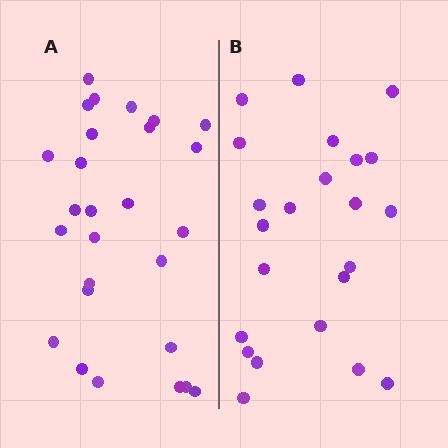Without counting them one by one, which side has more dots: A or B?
Region A (the left region) has more dots.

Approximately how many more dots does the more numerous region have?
Region A has about 4 more dots than region B.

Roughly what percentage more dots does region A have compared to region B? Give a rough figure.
About 15% more.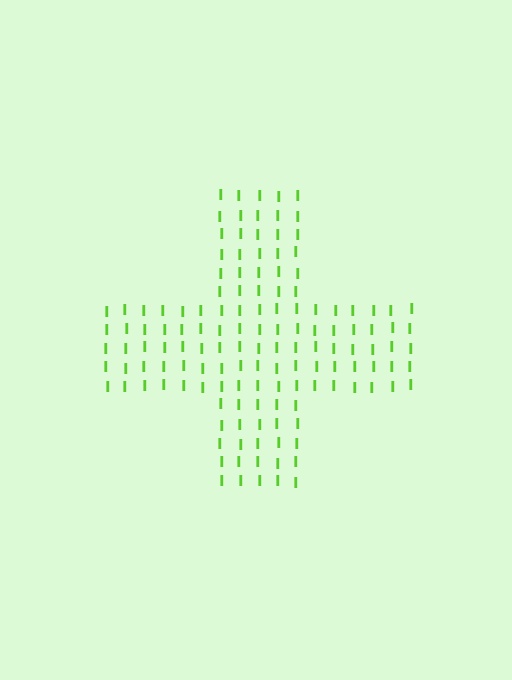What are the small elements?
The small elements are letter I's.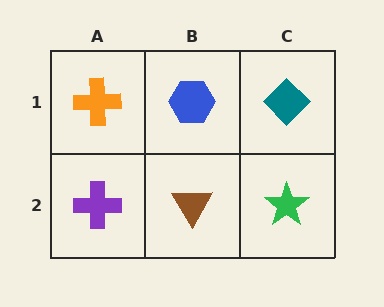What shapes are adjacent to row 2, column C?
A teal diamond (row 1, column C), a brown triangle (row 2, column B).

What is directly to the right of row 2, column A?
A brown triangle.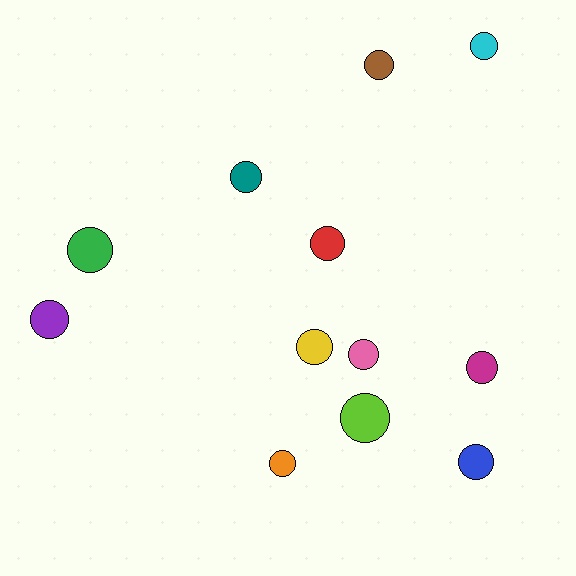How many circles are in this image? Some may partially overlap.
There are 12 circles.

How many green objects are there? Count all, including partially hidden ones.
There is 1 green object.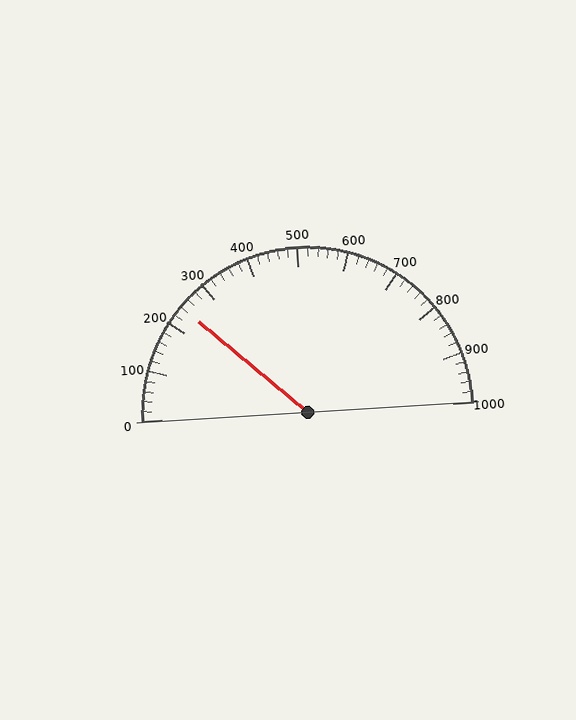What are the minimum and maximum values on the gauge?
The gauge ranges from 0 to 1000.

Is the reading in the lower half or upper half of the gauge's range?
The reading is in the lower half of the range (0 to 1000).